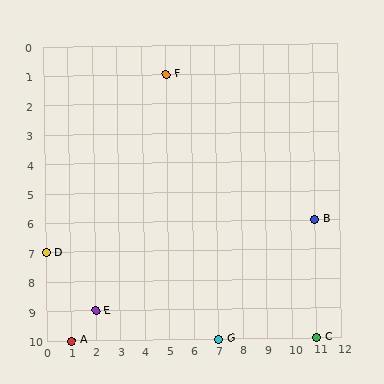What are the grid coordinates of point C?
Point C is at grid coordinates (11, 10).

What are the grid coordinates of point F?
Point F is at grid coordinates (5, 1).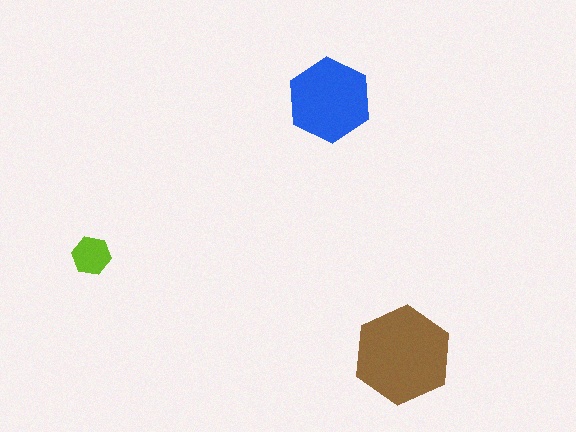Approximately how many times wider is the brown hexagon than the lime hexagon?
About 2.5 times wider.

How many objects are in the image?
There are 3 objects in the image.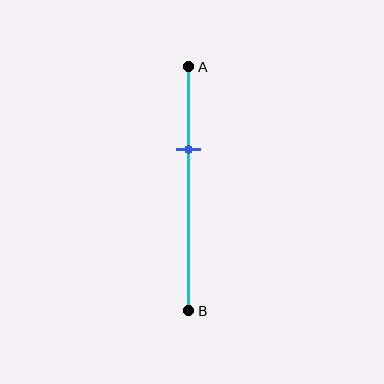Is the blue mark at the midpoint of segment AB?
No, the mark is at about 35% from A, not at the 50% midpoint.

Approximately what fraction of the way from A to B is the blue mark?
The blue mark is approximately 35% of the way from A to B.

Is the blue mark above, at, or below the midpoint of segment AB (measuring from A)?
The blue mark is above the midpoint of segment AB.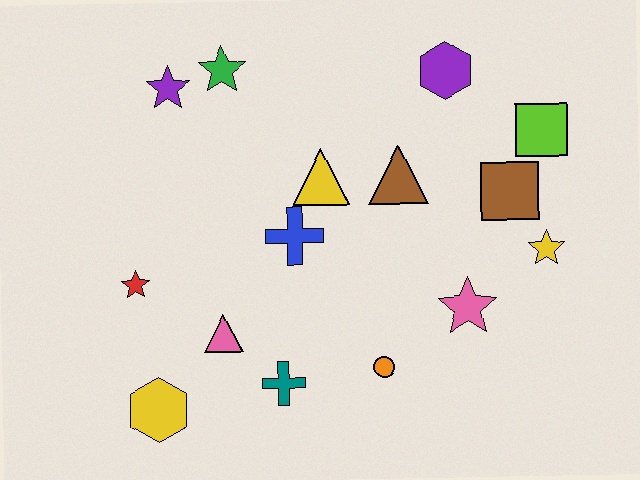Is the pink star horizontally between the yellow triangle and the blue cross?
No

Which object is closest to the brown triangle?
The yellow triangle is closest to the brown triangle.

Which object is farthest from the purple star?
The yellow star is farthest from the purple star.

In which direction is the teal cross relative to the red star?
The teal cross is to the right of the red star.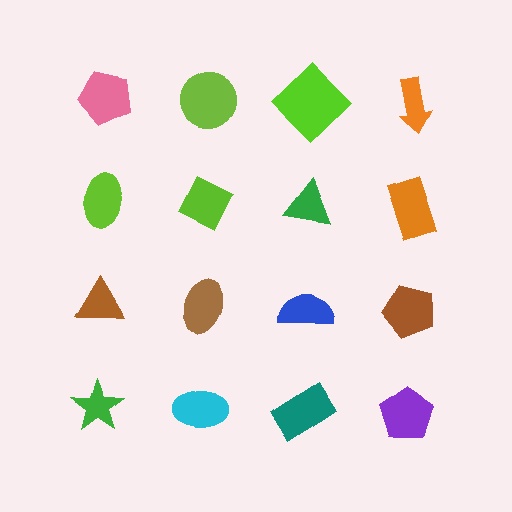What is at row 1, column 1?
A pink pentagon.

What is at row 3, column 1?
A brown triangle.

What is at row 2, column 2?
A lime diamond.